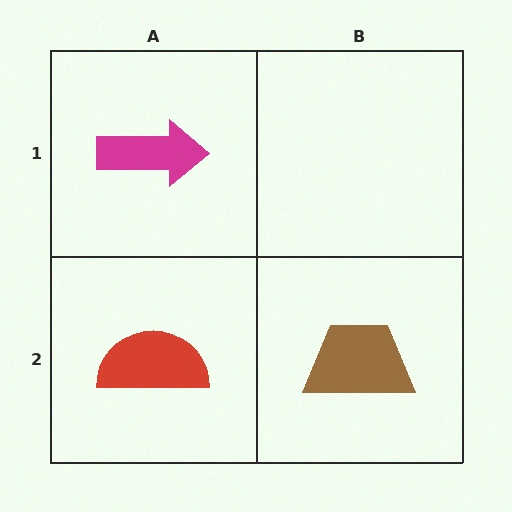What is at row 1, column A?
A magenta arrow.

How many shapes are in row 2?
2 shapes.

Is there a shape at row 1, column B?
No, that cell is empty.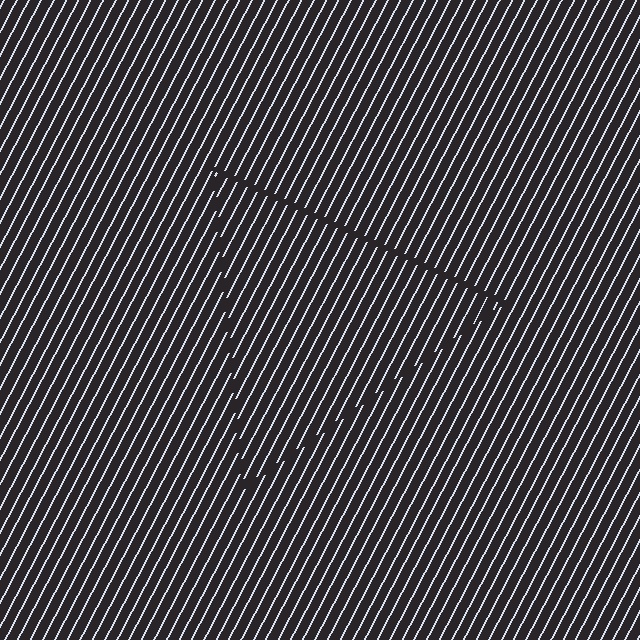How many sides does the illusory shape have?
3 sides — the line-ends trace a triangle.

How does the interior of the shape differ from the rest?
The interior of the shape contains the same grating, shifted by half a period — the contour is defined by the phase discontinuity where line-ends from the inner and outer gratings abut.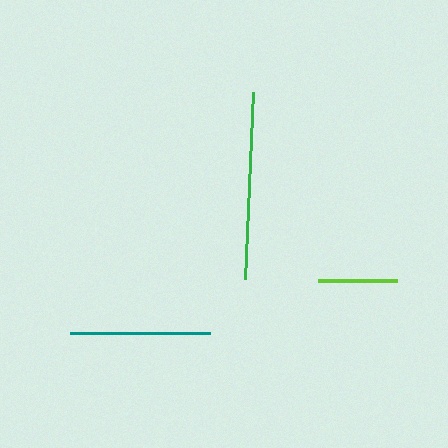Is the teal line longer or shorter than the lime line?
The teal line is longer than the lime line.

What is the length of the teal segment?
The teal segment is approximately 141 pixels long.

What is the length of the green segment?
The green segment is approximately 187 pixels long.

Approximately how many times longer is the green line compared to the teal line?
The green line is approximately 1.3 times the length of the teal line.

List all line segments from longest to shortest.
From longest to shortest: green, teal, lime.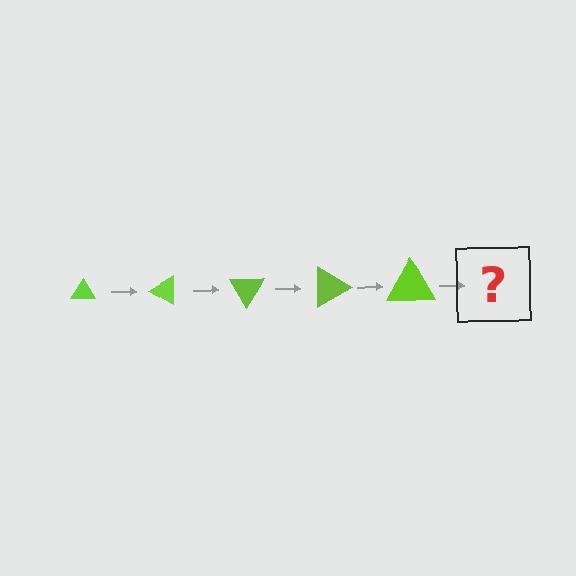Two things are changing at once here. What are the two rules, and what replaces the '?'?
The two rules are that the triangle grows larger each step and it rotates 30 degrees each step. The '?' should be a triangle, larger than the previous one and rotated 150 degrees from the start.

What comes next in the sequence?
The next element should be a triangle, larger than the previous one and rotated 150 degrees from the start.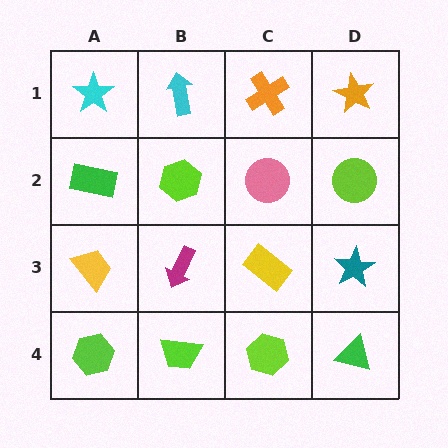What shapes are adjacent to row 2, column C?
An orange cross (row 1, column C), a yellow rectangle (row 3, column C), a lime hexagon (row 2, column B), a lime circle (row 2, column D).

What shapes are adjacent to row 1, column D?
A lime circle (row 2, column D), an orange cross (row 1, column C).